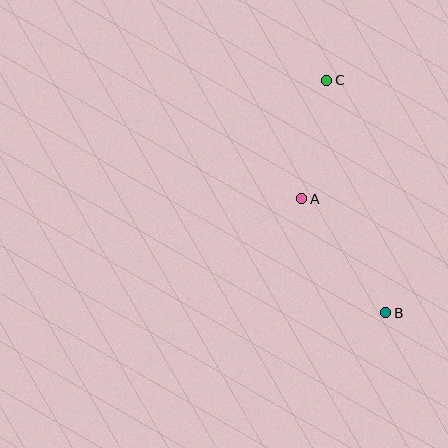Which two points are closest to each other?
Points A and C are closest to each other.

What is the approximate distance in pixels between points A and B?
The distance between A and B is approximately 141 pixels.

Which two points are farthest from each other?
Points B and C are farthest from each other.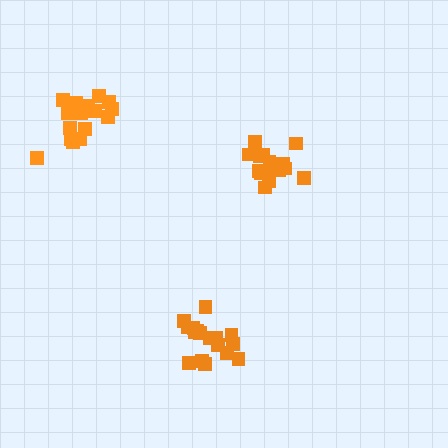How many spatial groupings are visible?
There are 3 spatial groupings.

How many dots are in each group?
Group 1: 17 dots, Group 2: 18 dots, Group 3: 18 dots (53 total).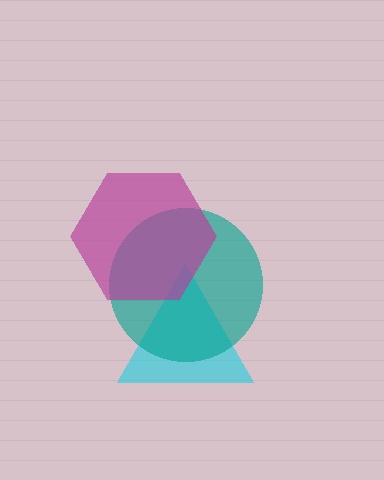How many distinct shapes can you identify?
There are 3 distinct shapes: a cyan triangle, a teal circle, a magenta hexagon.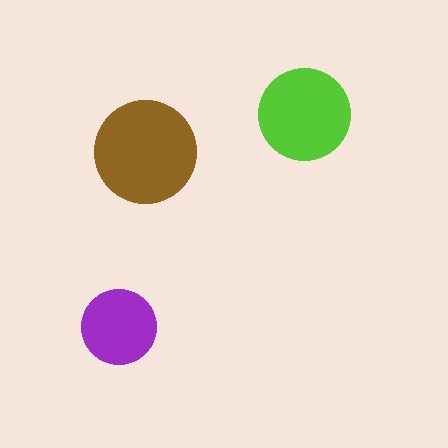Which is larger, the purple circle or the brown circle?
The brown one.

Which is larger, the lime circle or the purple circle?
The lime one.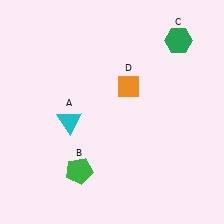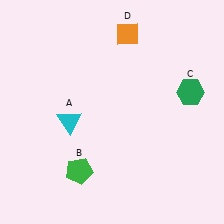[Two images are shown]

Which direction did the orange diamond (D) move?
The orange diamond (D) moved up.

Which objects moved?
The objects that moved are: the green hexagon (C), the orange diamond (D).